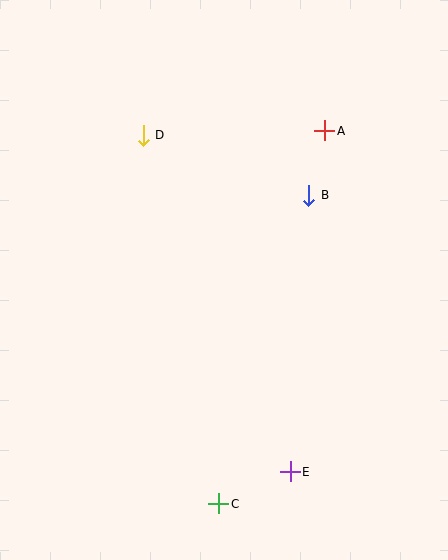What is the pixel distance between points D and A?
The distance between D and A is 181 pixels.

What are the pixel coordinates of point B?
Point B is at (309, 195).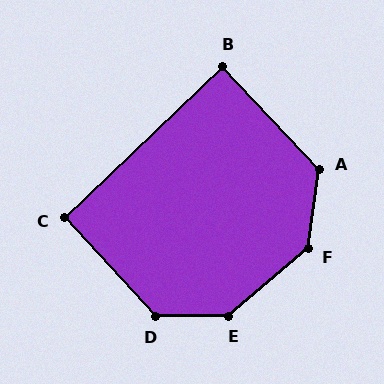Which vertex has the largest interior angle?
E, at approximately 140 degrees.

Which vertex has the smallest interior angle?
B, at approximately 89 degrees.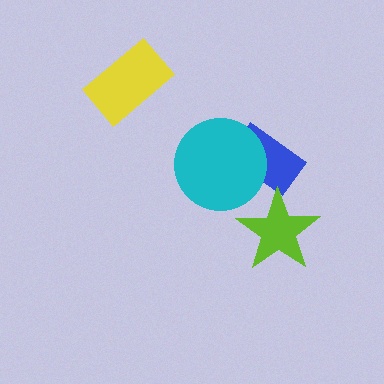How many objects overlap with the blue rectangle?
1 object overlaps with the blue rectangle.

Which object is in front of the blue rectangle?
The cyan circle is in front of the blue rectangle.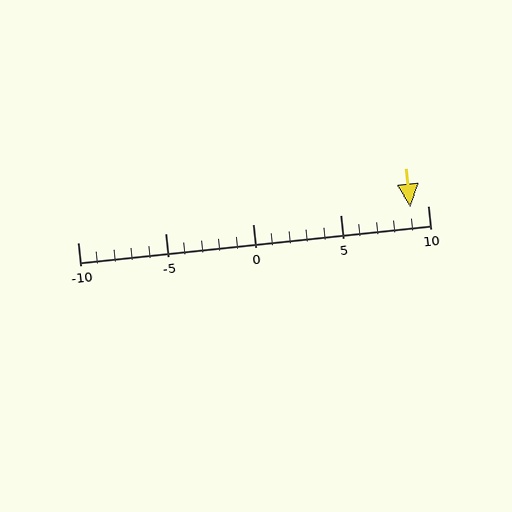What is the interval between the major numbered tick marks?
The major tick marks are spaced 5 units apart.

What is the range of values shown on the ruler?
The ruler shows values from -10 to 10.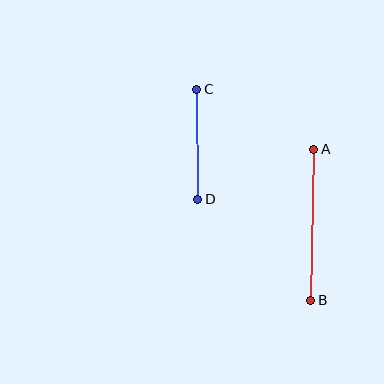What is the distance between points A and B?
The distance is approximately 151 pixels.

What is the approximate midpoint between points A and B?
The midpoint is at approximately (312, 225) pixels.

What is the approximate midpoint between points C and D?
The midpoint is at approximately (197, 144) pixels.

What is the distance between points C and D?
The distance is approximately 110 pixels.